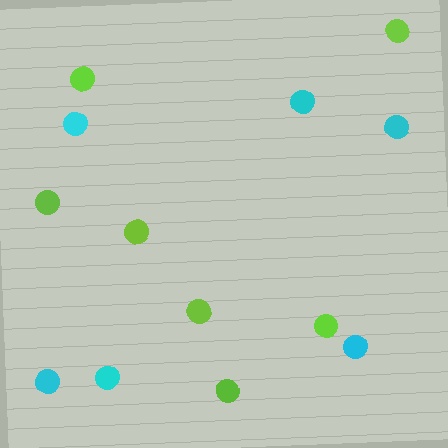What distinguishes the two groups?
There are 2 groups: one group of cyan circles (6) and one group of lime circles (7).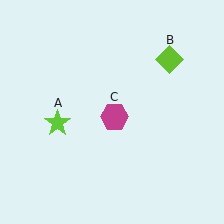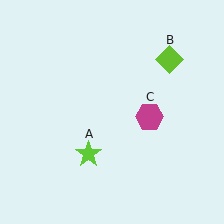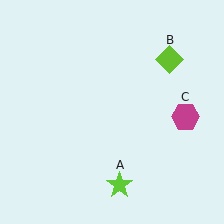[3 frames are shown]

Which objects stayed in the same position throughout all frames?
Lime diamond (object B) remained stationary.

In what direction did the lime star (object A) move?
The lime star (object A) moved down and to the right.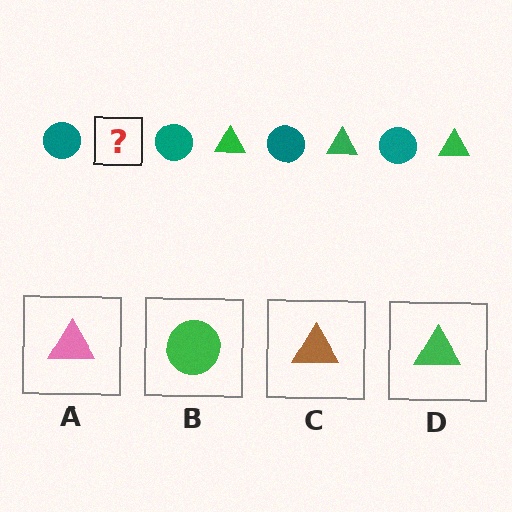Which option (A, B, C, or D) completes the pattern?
D.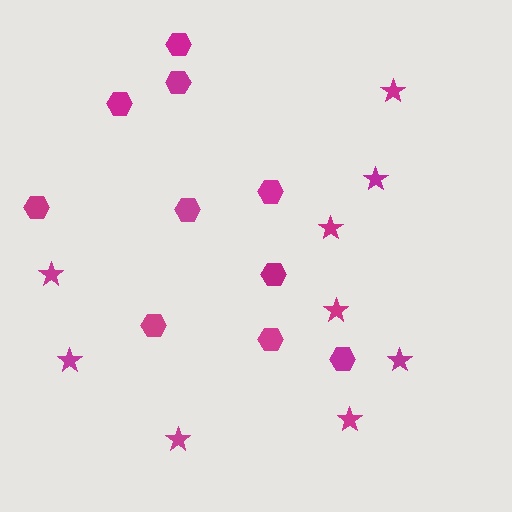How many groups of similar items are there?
There are 2 groups: one group of stars (9) and one group of hexagons (10).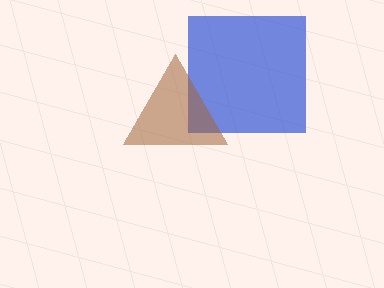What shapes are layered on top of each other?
The layered shapes are: a blue square, a brown triangle.